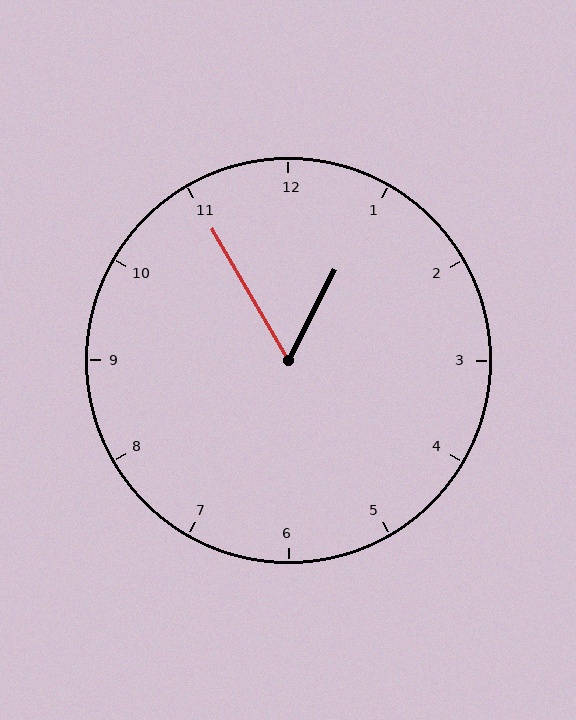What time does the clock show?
12:55.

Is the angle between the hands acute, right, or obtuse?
It is acute.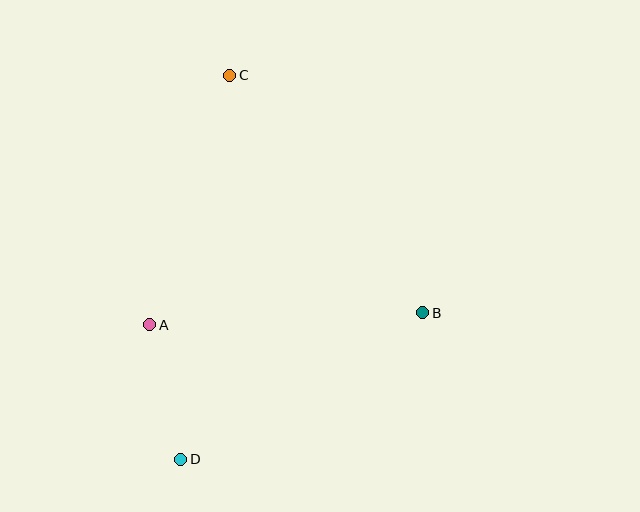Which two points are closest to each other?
Points A and D are closest to each other.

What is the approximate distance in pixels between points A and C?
The distance between A and C is approximately 262 pixels.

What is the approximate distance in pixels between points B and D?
The distance between B and D is approximately 283 pixels.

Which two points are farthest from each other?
Points C and D are farthest from each other.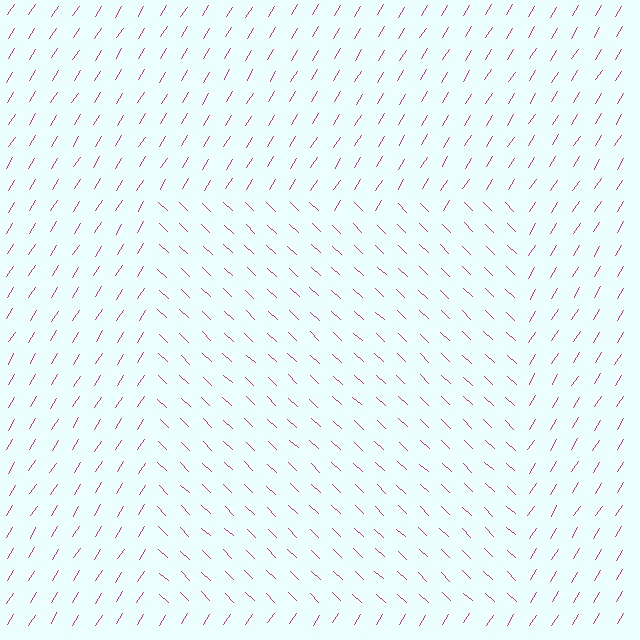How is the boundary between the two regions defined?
The boundary is defined purely by a change in line orientation (approximately 78 degrees difference). All lines are the same color and thickness.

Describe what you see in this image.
The image is filled with small magenta line segments. A rectangle region in the image has lines oriented differently from the surrounding lines, creating a visible texture boundary.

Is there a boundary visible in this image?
Yes, there is a texture boundary formed by a change in line orientation.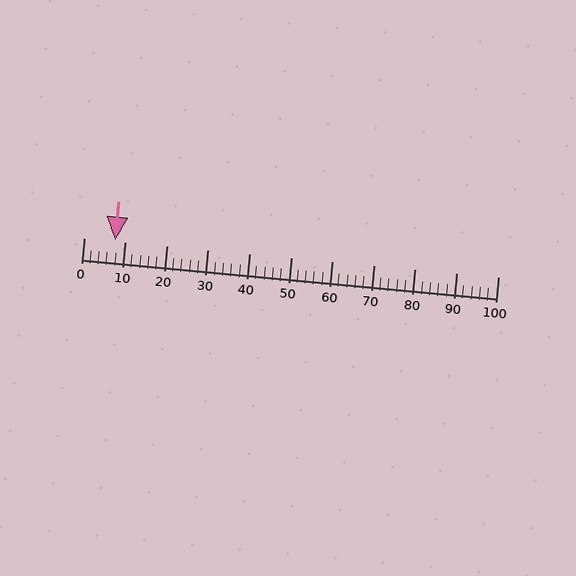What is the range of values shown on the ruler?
The ruler shows values from 0 to 100.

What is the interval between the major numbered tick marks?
The major tick marks are spaced 10 units apart.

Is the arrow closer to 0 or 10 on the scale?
The arrow is closer to 10.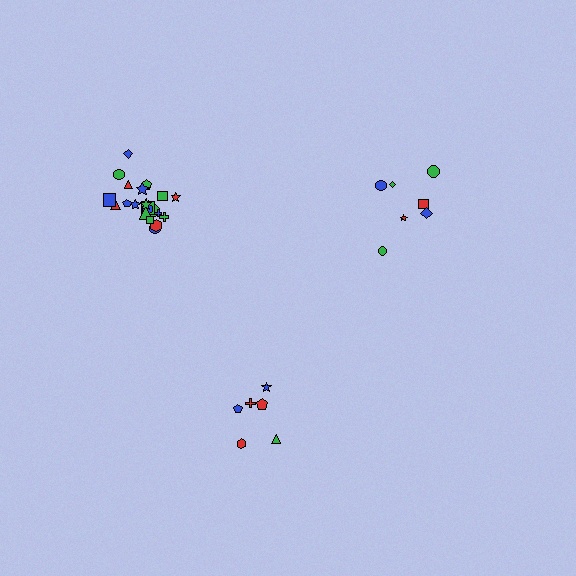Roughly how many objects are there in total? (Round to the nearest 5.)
Roughly 35 objects in total.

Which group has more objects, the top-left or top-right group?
The top-left group.